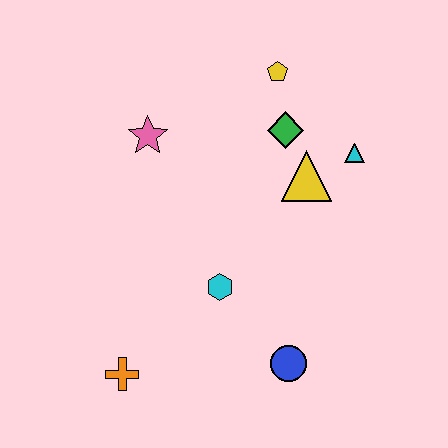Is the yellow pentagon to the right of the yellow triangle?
No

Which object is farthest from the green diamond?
The orange cross is farthest from the green diamond.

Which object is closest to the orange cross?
The cyan hexagon is closest to the orange cross.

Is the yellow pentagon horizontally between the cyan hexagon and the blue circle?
Yes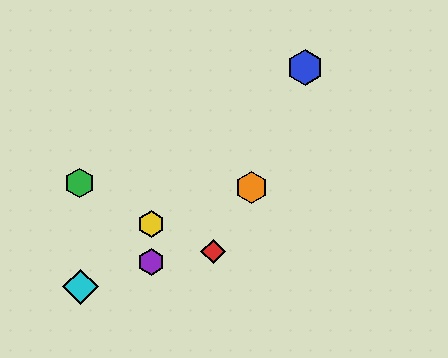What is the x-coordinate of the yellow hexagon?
The yellow hexagon is at x≈151.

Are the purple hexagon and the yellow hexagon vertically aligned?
Yes, both are at x≈151.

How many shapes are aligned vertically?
2 shapes (the yellow hexagon, the purple hexagon) are aligned vertically.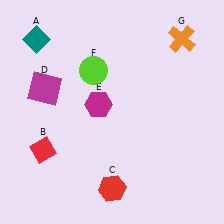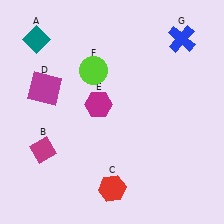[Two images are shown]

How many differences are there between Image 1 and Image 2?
There are 2 differences between the two images.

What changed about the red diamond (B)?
In Image 1, B is red. In Image 2, it changed to magenta.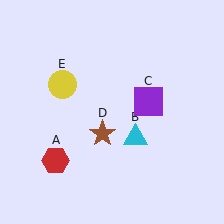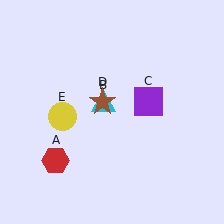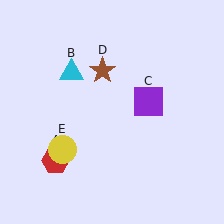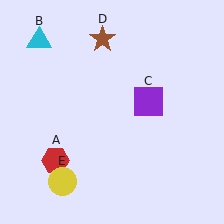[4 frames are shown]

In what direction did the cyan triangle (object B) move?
The cyan triangle (object B) moved up and to the left.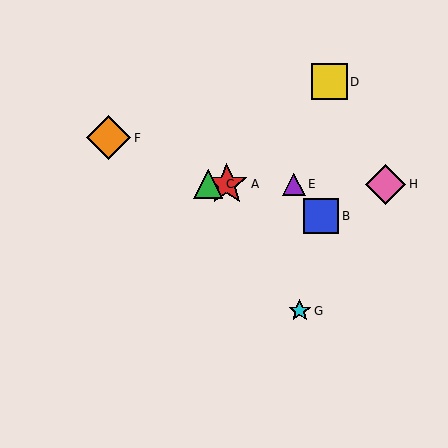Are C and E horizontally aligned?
Yes, both are at y≈184.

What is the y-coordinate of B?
Object B is at y≈216.